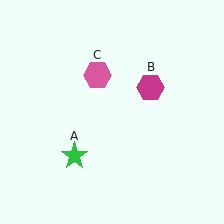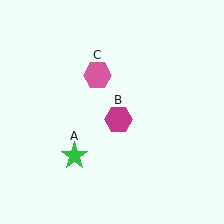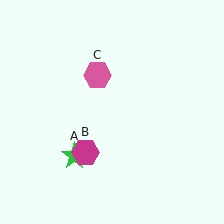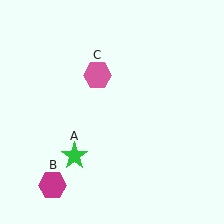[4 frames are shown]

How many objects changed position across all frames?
1 object changed position: magenta hexagon (object B).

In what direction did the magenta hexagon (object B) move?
The magenta hexagon (object B) moved down and to the left.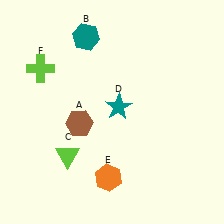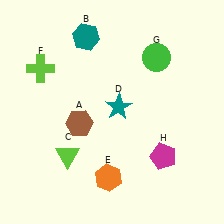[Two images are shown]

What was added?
A green circle (G), a magenta pentagon (H) were added in Image 2.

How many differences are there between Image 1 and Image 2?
There are 2 differences between the two images.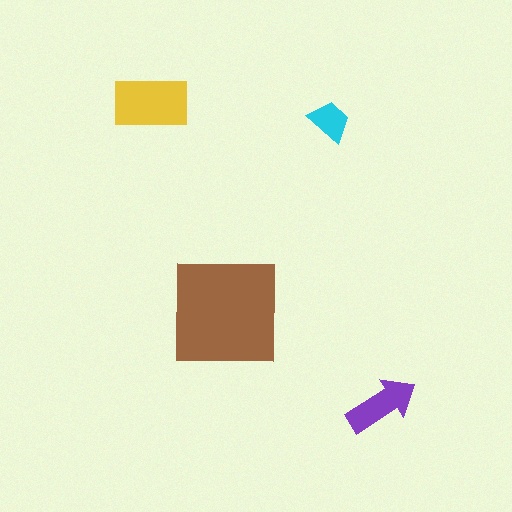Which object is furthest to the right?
The purple arrow is rightmost.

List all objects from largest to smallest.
The brown square, the yellow rectangle, the purple arrow, the cyan trapezoid.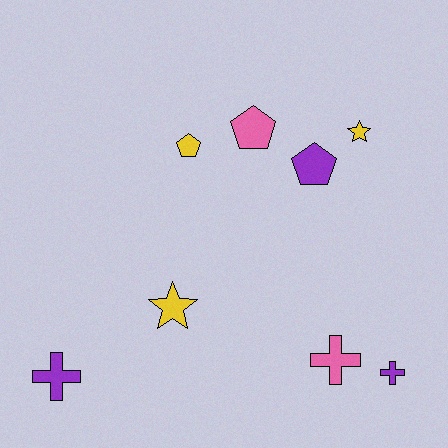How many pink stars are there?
There are no pink stars.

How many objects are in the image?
There are 8 objects.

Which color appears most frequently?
Yellow, with 3 objects.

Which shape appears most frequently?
Cross, with 3 objects.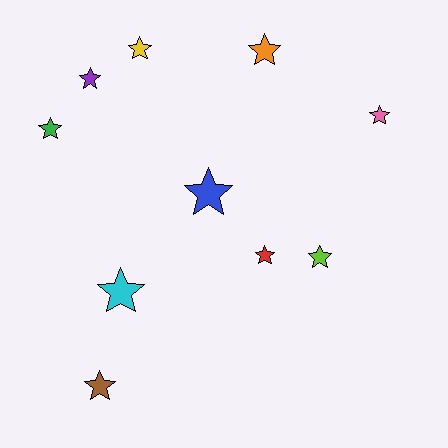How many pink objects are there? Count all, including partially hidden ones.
There is 1 pink object.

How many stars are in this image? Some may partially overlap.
There are 10 stars.